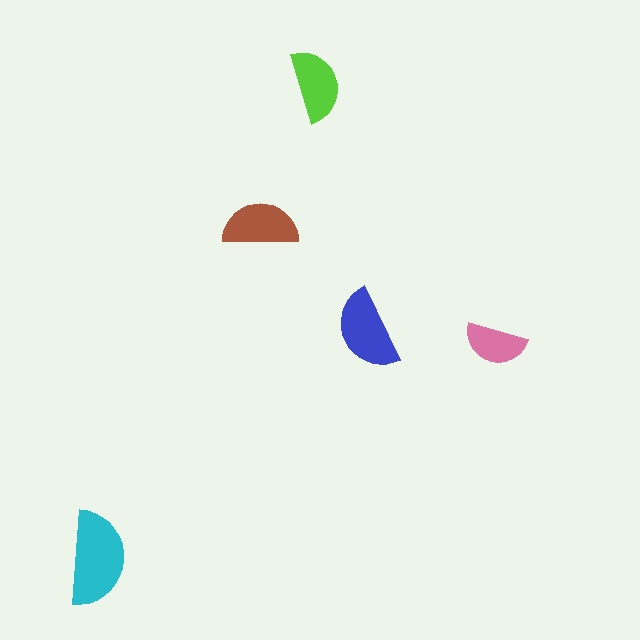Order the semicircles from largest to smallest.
the cyan one, the blue one, the brown one, the lime one, the pink one.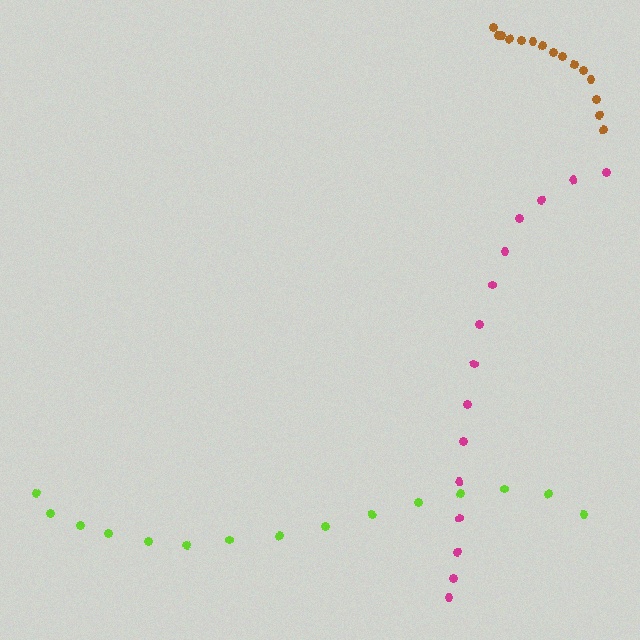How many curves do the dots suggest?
There are 3 distinct paths.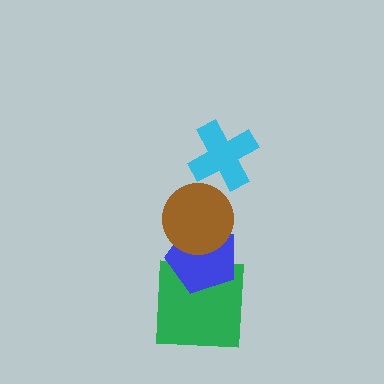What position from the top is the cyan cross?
The cyan cross is 1st from the top.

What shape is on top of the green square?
The blue pentagon is on top of the green square.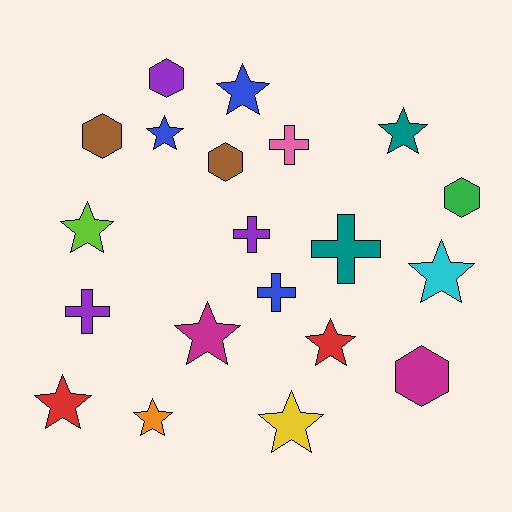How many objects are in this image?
There are 20 objects.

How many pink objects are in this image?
There is 1 pink object.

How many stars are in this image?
There are 10 stars.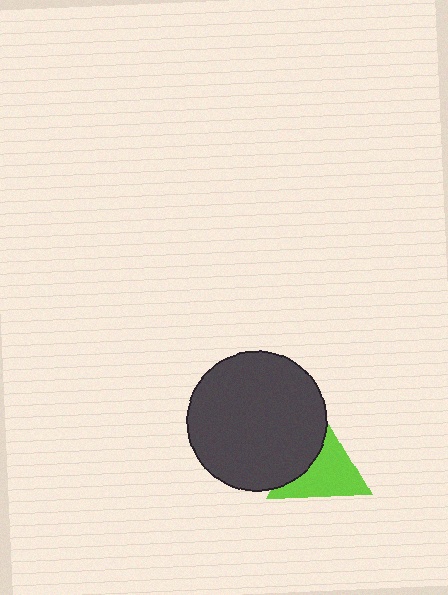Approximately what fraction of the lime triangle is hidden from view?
Roughly 37% of the lime triangle is hidden behind the dark gray circle.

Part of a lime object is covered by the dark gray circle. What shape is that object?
It is a triangle.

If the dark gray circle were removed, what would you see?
You would see the complete lime triangle.